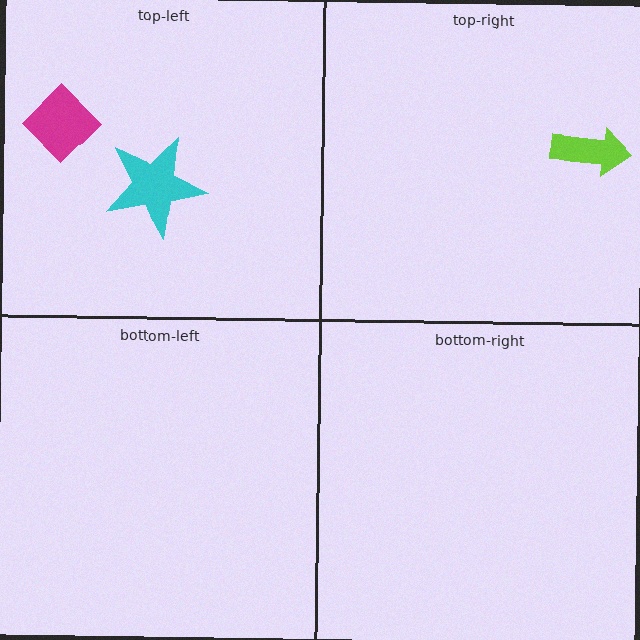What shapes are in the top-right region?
The lime arrow.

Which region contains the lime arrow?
The top-right region.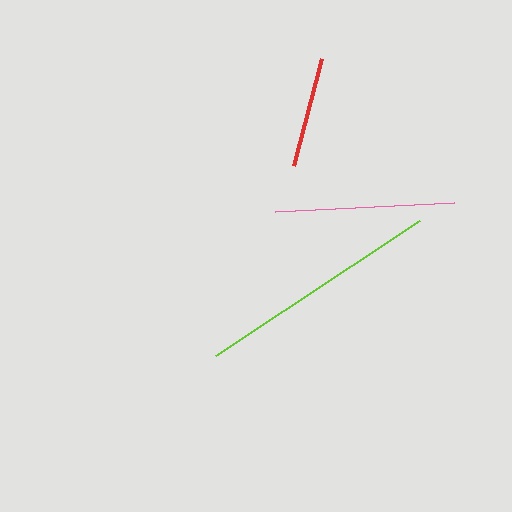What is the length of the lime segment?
The lime segment is approximately 245 pixels long.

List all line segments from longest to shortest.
From longest to shortest: lime, pink, red.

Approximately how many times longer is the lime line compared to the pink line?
The lime line is approximately 1.4 times the length of the pink line.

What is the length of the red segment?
The red segment is approximately 110 pixels long.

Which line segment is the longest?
The lime line is the longest at approximately 245 pixels.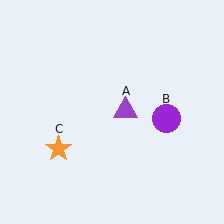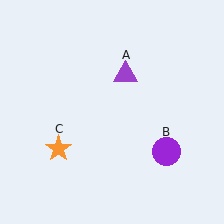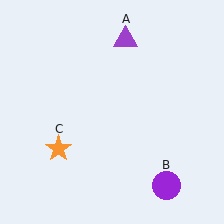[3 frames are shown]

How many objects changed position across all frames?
2 objects changed position: purple triangle (object A), purple circle (object B).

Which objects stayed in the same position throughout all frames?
Orange star (object C) remained stationary.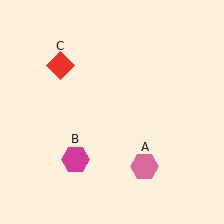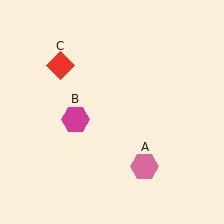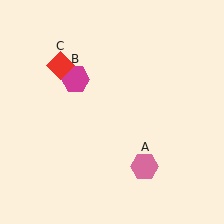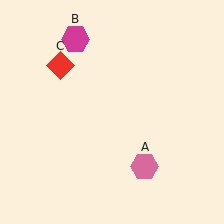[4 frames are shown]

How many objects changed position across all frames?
1 object changed position: magenta hexagon (object B).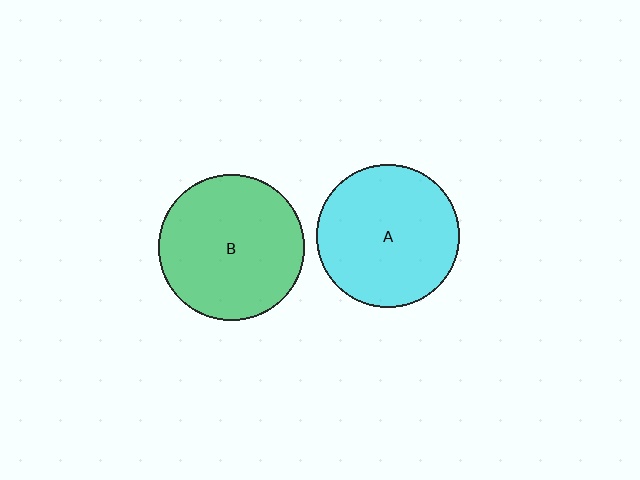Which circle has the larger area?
Circle B (green).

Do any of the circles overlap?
No, none of the circles overlap.